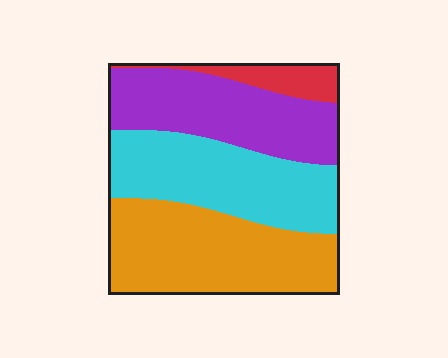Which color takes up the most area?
Orange, at roughly 35%.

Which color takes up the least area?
Red, at roughly 10%.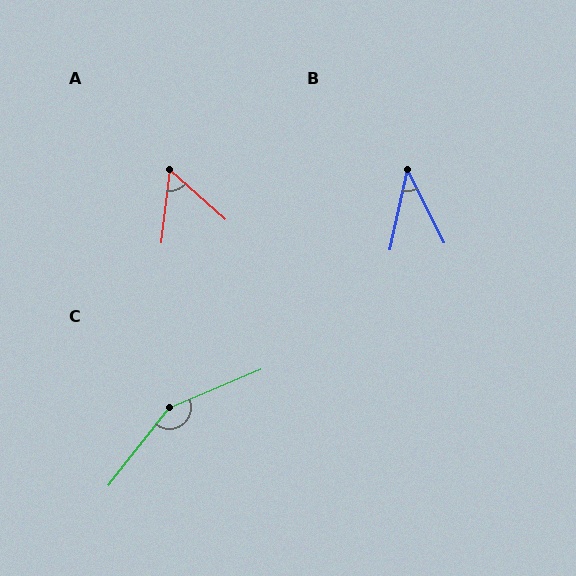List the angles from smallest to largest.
B (38°), A (55°), C (151°).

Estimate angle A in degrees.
Approximately 55 degrees.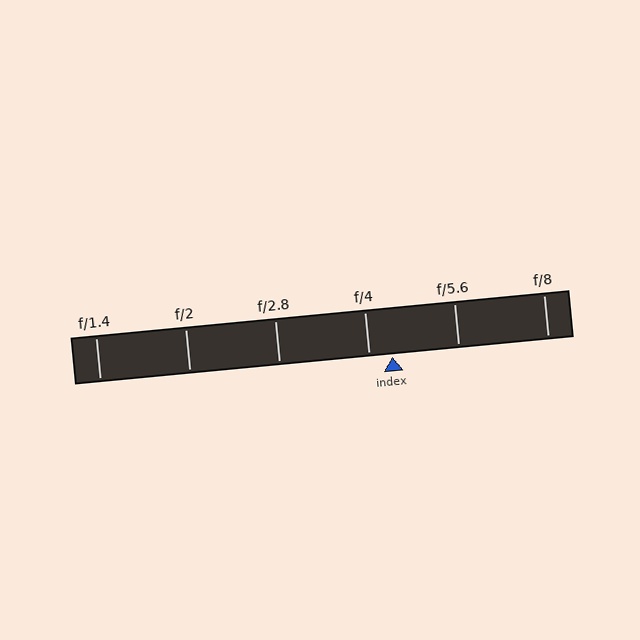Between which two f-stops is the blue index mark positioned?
The index mark is between f/4 and f/5.6.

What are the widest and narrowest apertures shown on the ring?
The widest aperture shown is f/1.4 and the narrowest is f/8.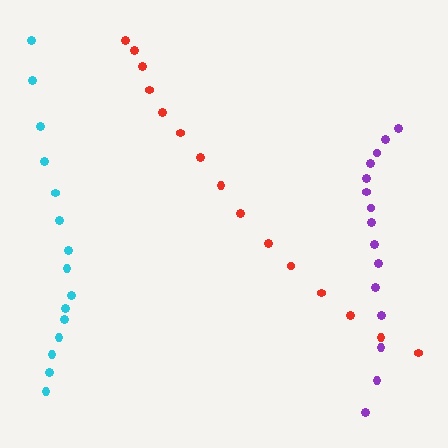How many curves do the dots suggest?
There are 3 distinct paths.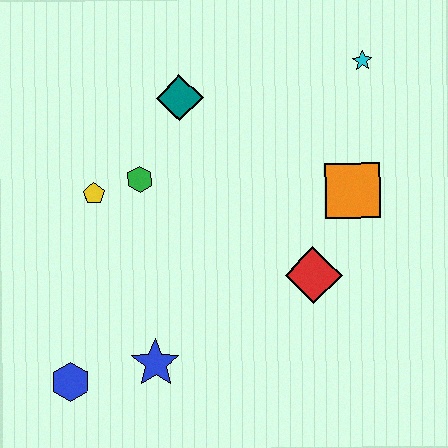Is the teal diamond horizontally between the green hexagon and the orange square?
Yes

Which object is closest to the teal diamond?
The green hexagon is closest to the teal diamond.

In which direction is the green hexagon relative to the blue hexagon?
The green hexagon is above the blue hexagon.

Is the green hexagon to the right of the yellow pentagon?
Yes